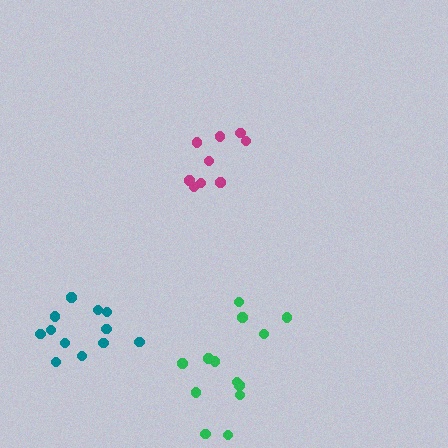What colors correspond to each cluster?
The clusters are colored: magenta, green, teal.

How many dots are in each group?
Group 1: 9 dots, Group 2: 13 dots, Group 3: 12 dots (34 total).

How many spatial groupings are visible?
There are 3 spatial groupings.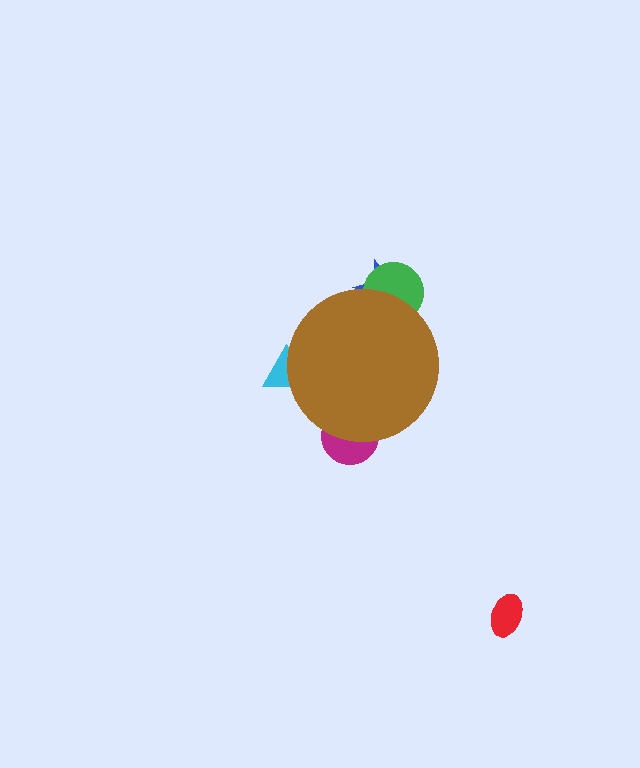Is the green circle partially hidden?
Yes, the green circle is partially hidden behind the brown circle.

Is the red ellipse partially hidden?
No, the red ellipse is fully visible.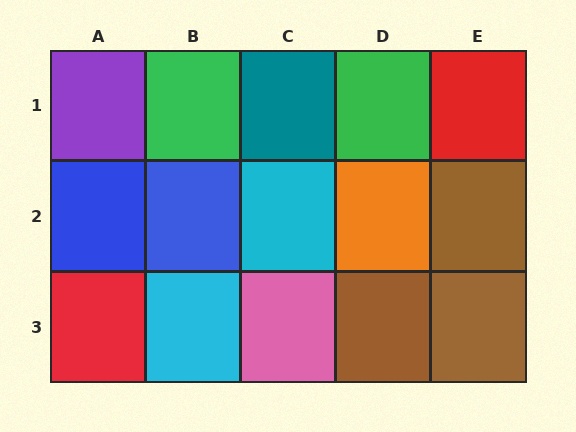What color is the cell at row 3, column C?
Pink.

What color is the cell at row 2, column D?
Orange.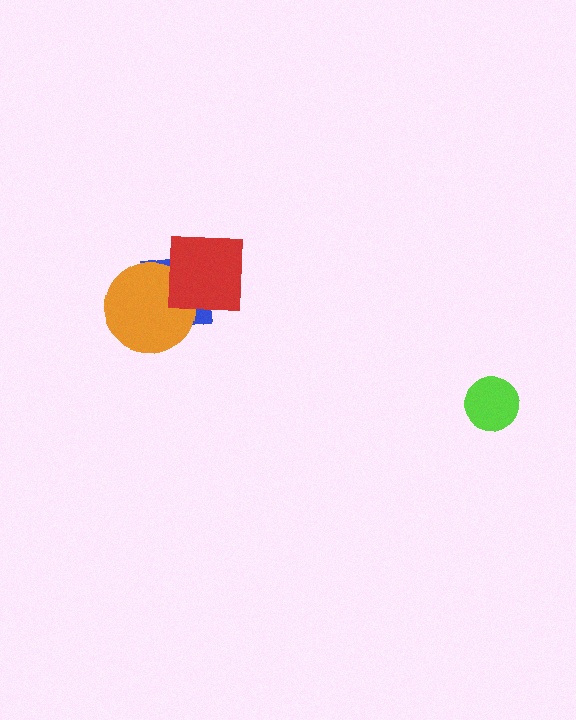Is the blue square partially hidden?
Yes, it is partially covered by another shape.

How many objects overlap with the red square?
2 objects overlap with the red square.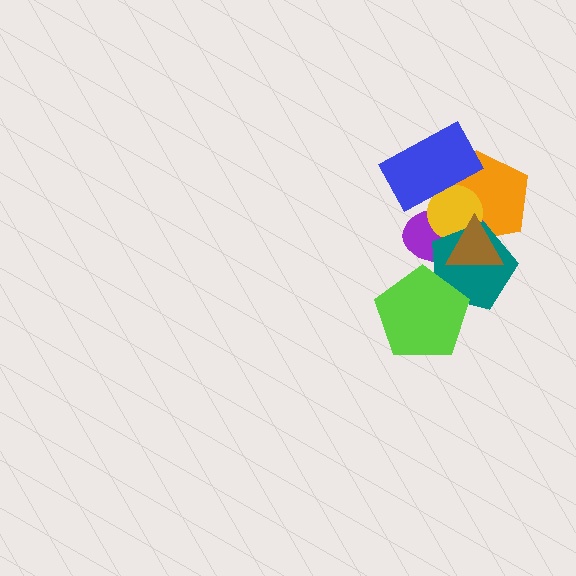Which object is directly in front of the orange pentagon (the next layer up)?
The purple ellipse is directly in front of the orange pentagon.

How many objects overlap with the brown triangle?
4 objects overlap with the brown triangle.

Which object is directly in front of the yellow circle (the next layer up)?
The teal pentagon is directly in front of the yellow circle.